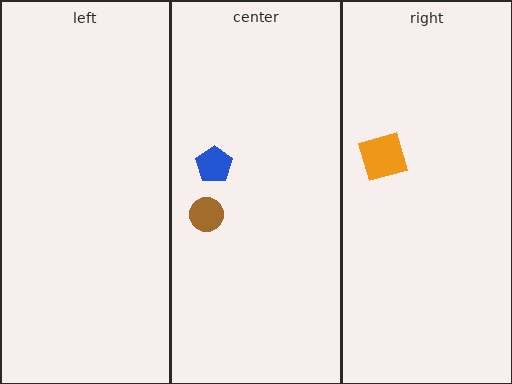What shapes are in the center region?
The blue pentagon, the brown circle.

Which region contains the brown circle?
The center region.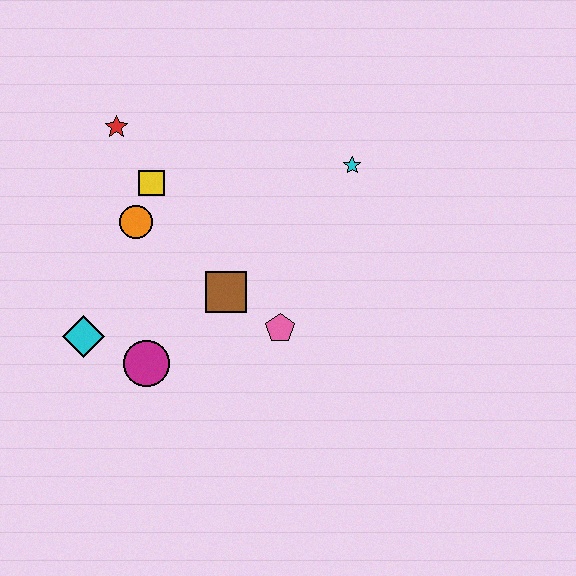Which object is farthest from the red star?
The pink pentagon is farthest from the red star.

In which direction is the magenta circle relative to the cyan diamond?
The magenta circle is to the right of the cyan diamond.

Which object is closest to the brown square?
The pink pentagon is closest to the brown square.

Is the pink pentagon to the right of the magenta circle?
Yes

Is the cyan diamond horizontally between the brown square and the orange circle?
No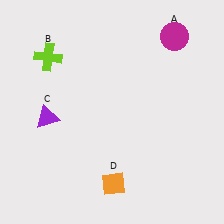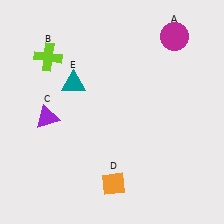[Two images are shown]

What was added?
A teal triangle (E) was added in Image 2.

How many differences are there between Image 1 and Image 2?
There is 1 difference between the two images.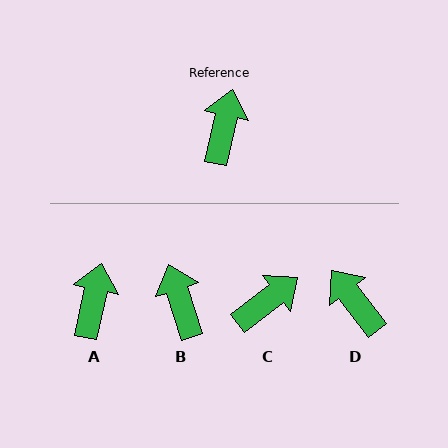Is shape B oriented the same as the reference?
No, it is off by about 30 degrees.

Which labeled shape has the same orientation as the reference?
A.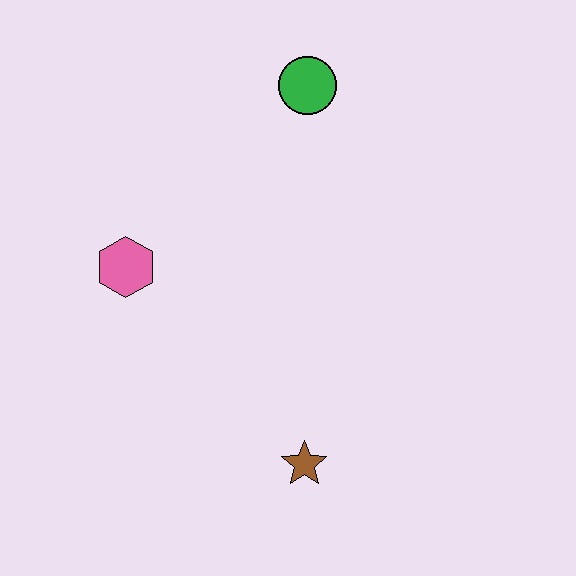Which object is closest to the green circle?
The pink hexagon is closest to the green circle.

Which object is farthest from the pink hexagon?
The brown star is farthest from the pink hexagon.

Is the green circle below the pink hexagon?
No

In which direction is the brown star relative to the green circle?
The brown star is below the green circle.